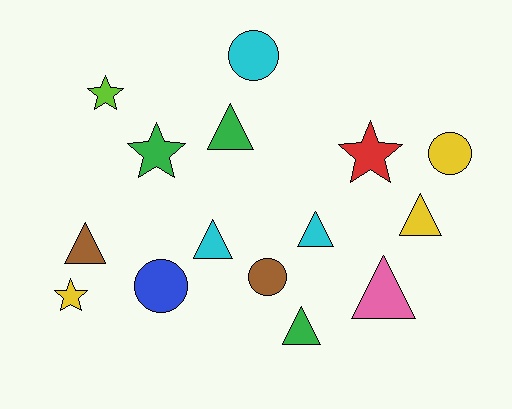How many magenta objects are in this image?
There are no magenta objects.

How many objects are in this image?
There are 15 objects.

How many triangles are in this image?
There are 7 triangles.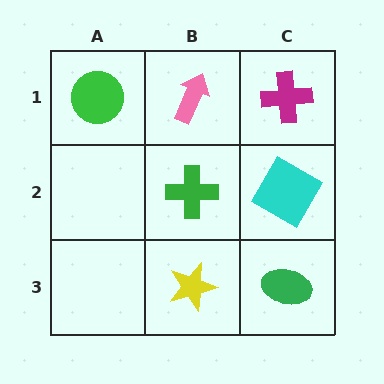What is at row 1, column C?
A magenta cross.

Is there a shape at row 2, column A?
No, that cell is empty.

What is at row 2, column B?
A green cross.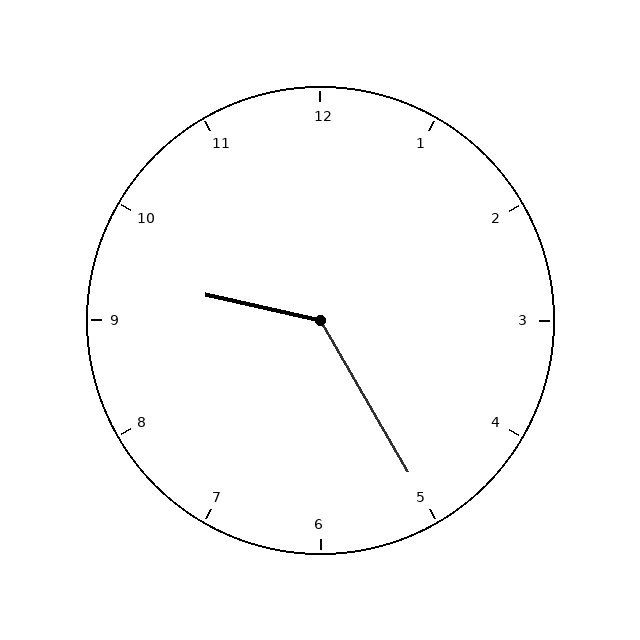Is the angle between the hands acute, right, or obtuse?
It is obtuse.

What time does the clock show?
9:25.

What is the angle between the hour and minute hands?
Approximately 132 degrees.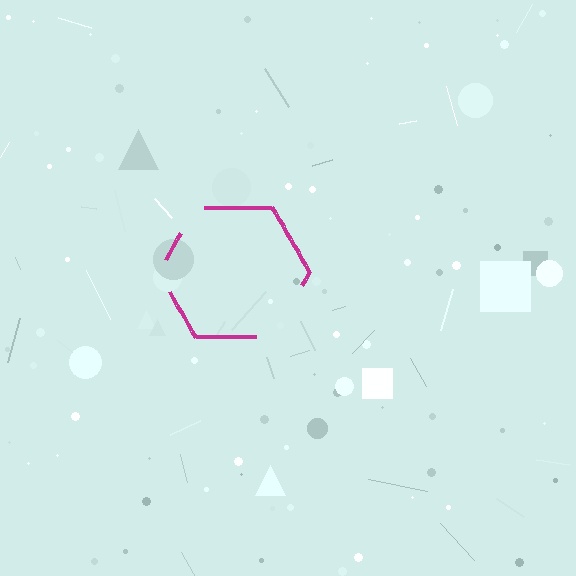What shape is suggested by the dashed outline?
The dashed outline suggests a hexagon.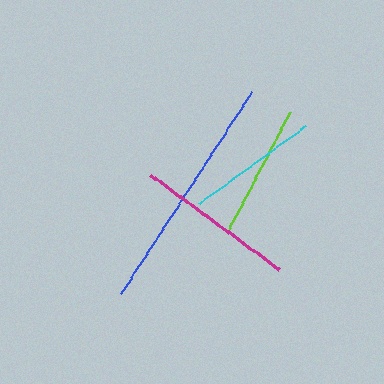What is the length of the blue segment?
The blue segment is approximately 241 pixels long.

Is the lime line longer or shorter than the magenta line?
The magenta line is longer than the lime line.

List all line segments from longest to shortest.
From longest to shortest: blue, magenta, lime, cyan.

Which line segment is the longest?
The blue line is the longest at approximately 241 pixels.